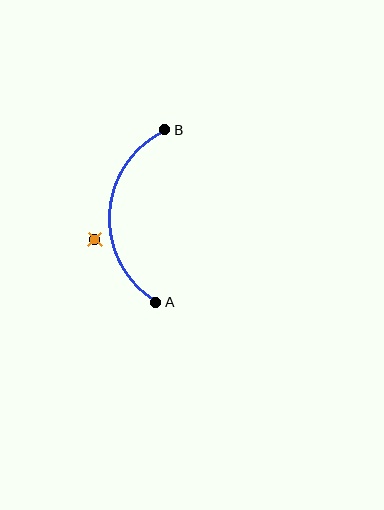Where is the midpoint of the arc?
The arc midpoint is the point on the curve farthest from the straight line joining A and B. It sits to the left of that line.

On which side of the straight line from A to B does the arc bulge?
The arc bulges to the left of the straight line connecting A and B.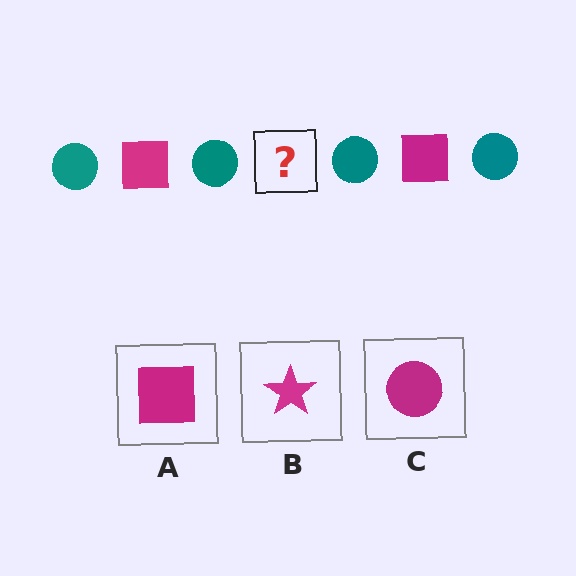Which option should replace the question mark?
Option A.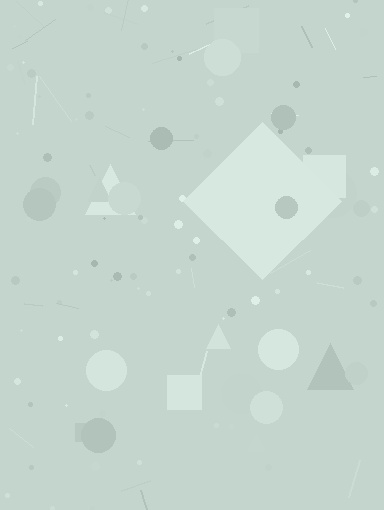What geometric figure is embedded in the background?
A diamond is embedded in the background.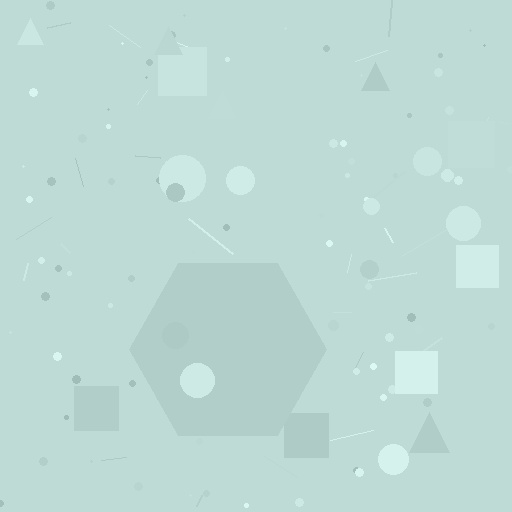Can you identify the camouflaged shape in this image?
The camouflaged shape is a hexagon.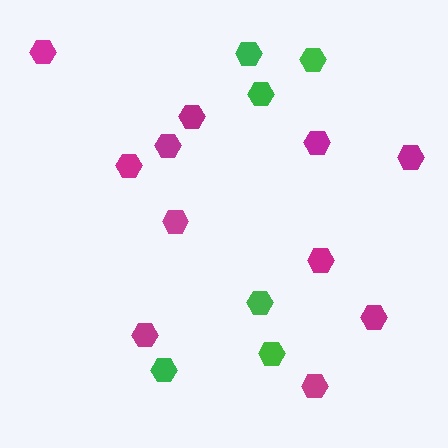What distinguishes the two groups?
There are 2 groups: one group of green hexagons (6) and one group of magenta hexagons (11).